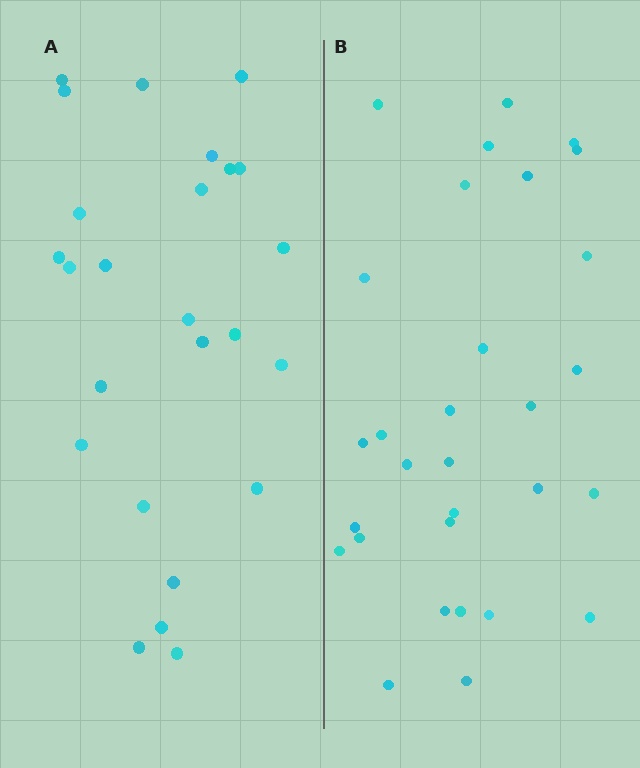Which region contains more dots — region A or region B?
Region B (the right region) has more dots.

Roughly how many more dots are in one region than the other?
Region B has about 5 more dots than region A.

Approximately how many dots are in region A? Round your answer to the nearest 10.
About 20 dots. (The exact count is 25, which rounds to 20.)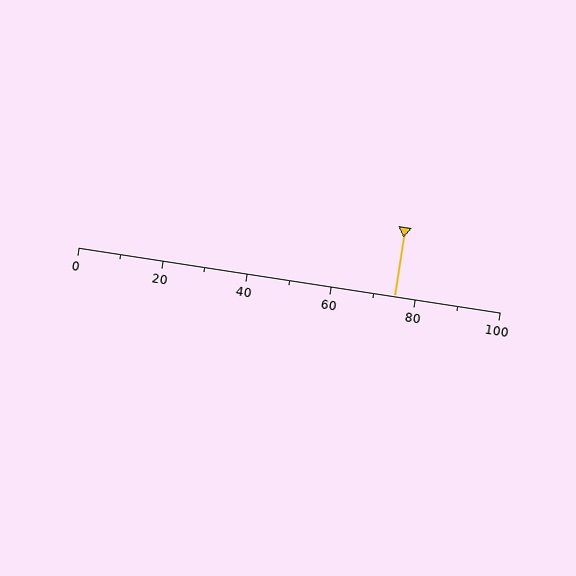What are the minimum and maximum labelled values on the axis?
The axis runs from 0 to 100.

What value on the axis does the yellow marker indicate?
The marker indicates approximately 75.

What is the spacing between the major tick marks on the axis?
The major ticks are spaced 20 apart.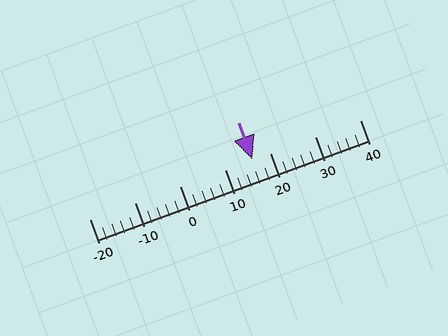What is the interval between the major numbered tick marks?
The major tick marks are spaced 10 units apart.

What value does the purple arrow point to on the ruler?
The purple arrow points to approximately 16.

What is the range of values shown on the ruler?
The ruler shows values from -20 to 40.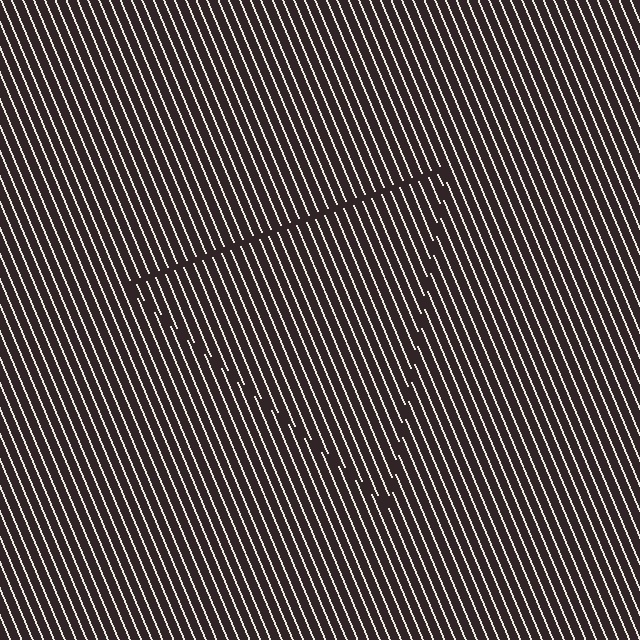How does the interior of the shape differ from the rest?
The interior of the shape contains the same grating, shifted by half a period — the contour is defined by the phase discontinuity where line-ends from the inner and outer gratings abut.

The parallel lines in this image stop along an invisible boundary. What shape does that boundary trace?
An illusory triangle. The interior of the shape contains the same grating, shifted by half a period — the contour is defined by the phase discontinuity where line-ends from the inner and outer gratings abut.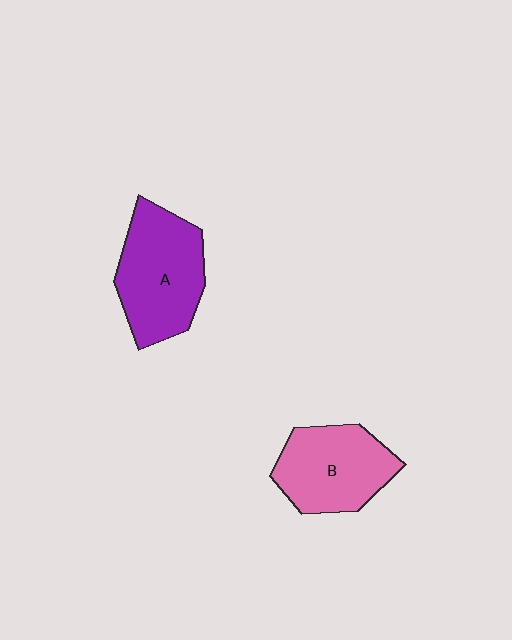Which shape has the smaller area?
Shape B (pink).